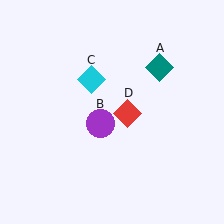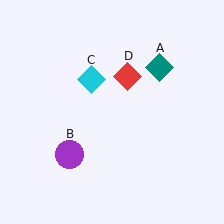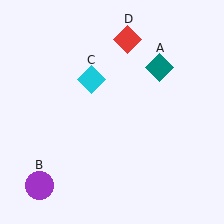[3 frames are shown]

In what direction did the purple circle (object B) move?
The purple circle (object B) moved down and to the left.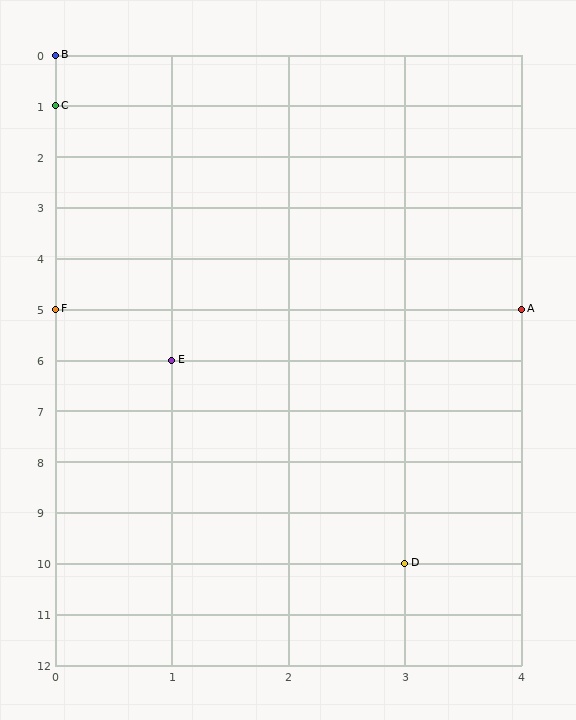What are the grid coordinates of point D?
Point D is at grid coordinates (3, 10).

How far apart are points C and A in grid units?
Points C and A are 4 columns and 4 rows apart (about 5.7 grid units diagonally).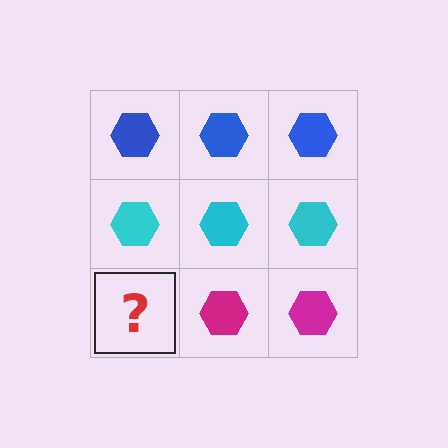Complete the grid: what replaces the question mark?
The question mark should be replaced with a magenta hexagon.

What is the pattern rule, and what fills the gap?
The rule is that each row has a consistent color. The gap should be filled with a magenta hexagon.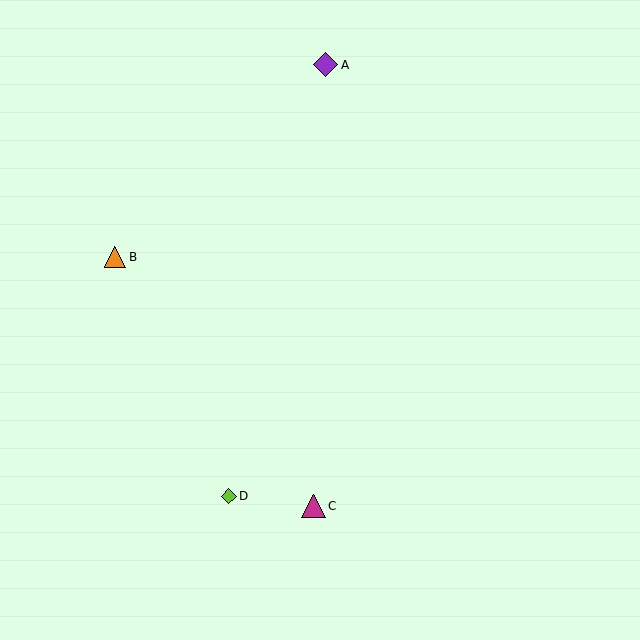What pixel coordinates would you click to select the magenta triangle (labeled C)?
Click at (314, 506) to select the magenta triangle C.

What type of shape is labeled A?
Shape A is a purple diamond.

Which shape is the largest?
The purple diamond (labeled A) is the largest.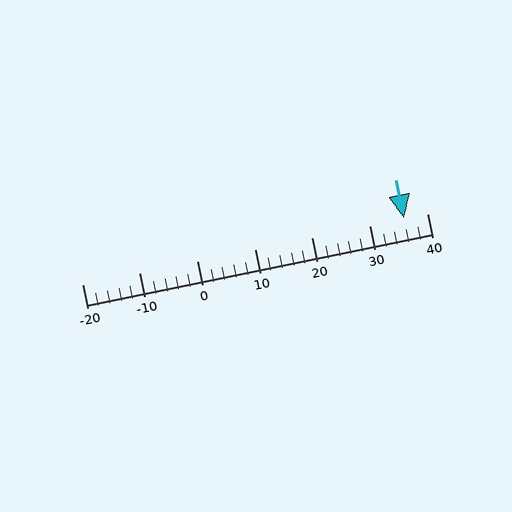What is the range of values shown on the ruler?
The ruler shows values from -20 to 40.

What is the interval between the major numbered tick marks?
The major tick marks are spaced 10 units apart.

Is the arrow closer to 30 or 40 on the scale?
The arrow is closer to 40.